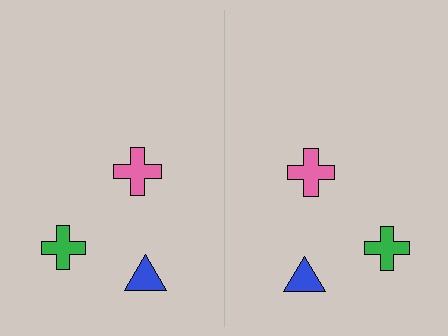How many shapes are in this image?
There are 6 shapes in this image.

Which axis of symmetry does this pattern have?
The pattern has a vertical axis of symmetry running through the center of the image.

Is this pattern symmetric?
Yes, this pattern has bilateral (reflection) symmetry.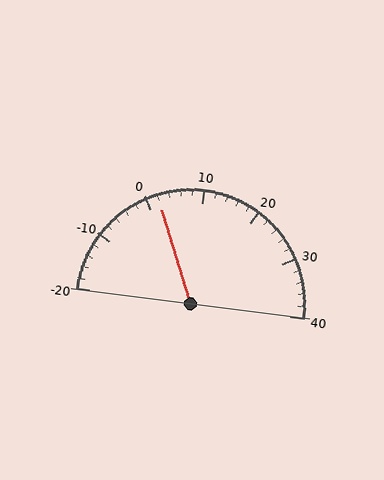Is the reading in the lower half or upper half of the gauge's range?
The reading is in the lower half of the range (-20 to 40).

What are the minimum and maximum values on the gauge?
The gauge ranges from -20 to 40.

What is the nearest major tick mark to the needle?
The nearest major tick mark is 0.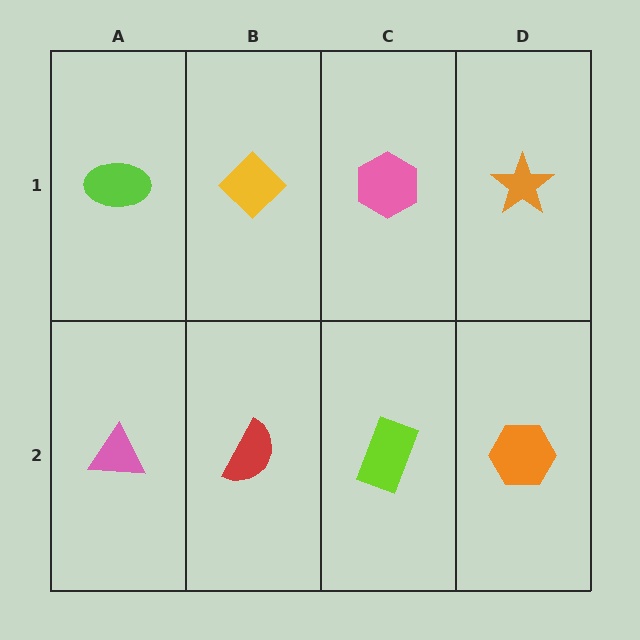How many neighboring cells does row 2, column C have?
3.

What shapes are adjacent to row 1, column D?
An orange hexagon (row 2, column D), a pink hexagon (row 1, column C).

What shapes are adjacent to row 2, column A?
A lime ellipse (row 1, column A), a red semicircle (row 2, column B).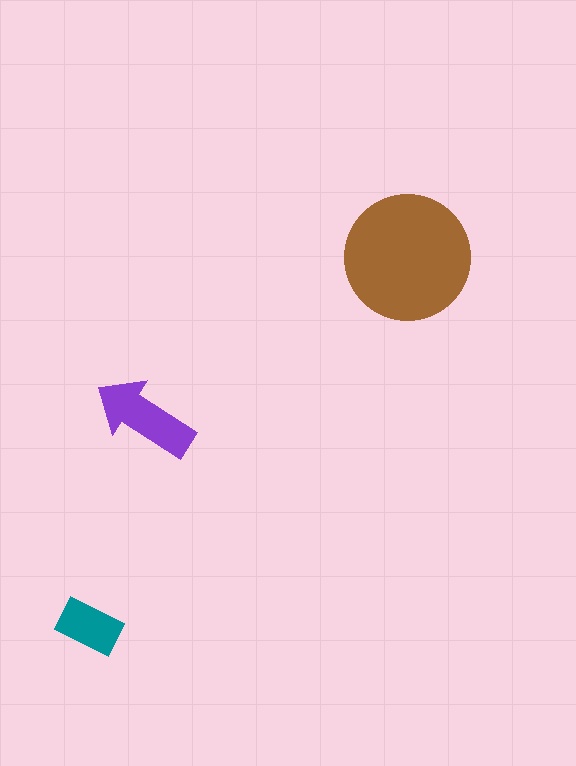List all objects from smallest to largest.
The teal rectangle, the purple arrow, the brown circle.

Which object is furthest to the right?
The brown circle is rightmost.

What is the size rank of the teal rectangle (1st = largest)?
3rd.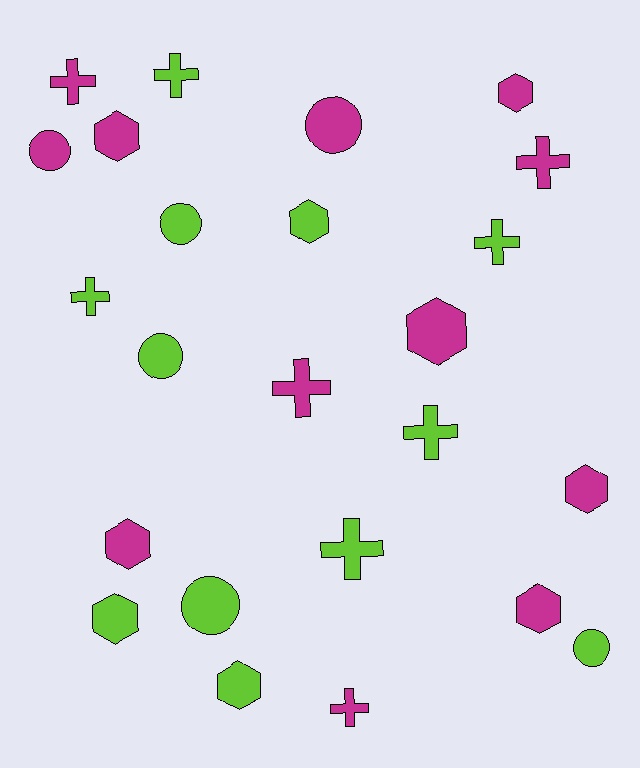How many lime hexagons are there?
There are 3 lime hexagons.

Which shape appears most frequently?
Hexagon, with 9 objects.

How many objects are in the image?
There are 24 objects.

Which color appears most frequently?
Magenta, with 12 objects.